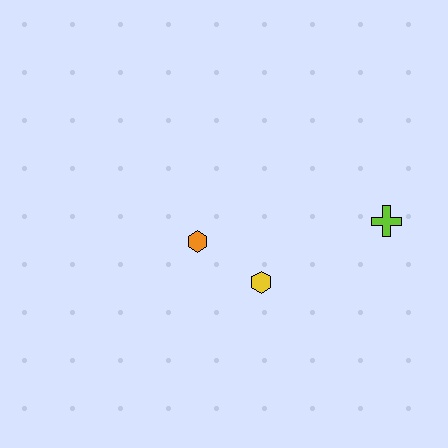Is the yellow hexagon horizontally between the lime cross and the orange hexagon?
Yes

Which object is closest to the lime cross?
The yellow hexagon is closest to the lime cross.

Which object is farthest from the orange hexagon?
The lime cross is farthest from the orange hexagon.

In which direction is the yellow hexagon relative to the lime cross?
The yellow hexagon is to the left of the lime cross.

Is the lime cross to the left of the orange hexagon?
No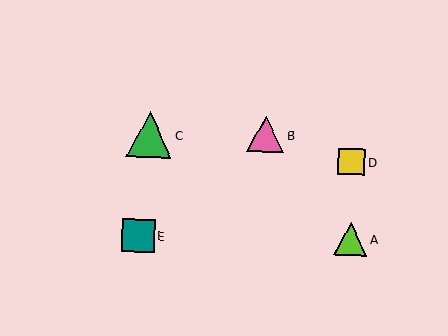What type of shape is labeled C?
Shape C is a green triangle.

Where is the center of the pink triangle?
The center of the pink triangle is at (266, 134).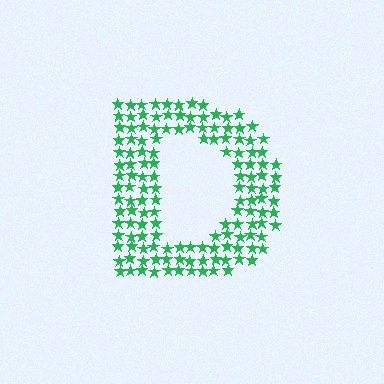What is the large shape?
The large shape is the letter D.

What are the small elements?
The small elements are stars.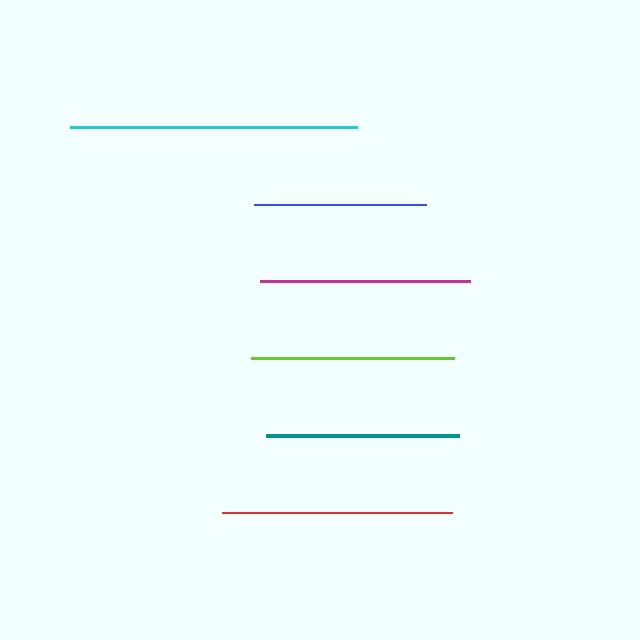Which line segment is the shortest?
The blue line is the shortest at approximately 172 pixels.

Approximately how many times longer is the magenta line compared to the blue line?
The magenta line is approximately 1.2 times the length of the blue line.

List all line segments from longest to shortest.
From longest to shortest: cyan, red, magenta, lime, teal, blue.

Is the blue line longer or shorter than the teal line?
The teal line is longer than the blue line.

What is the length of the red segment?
The red segment is approximately 231 pixels long.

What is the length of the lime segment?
The lime segment is approximately 203 pixels long.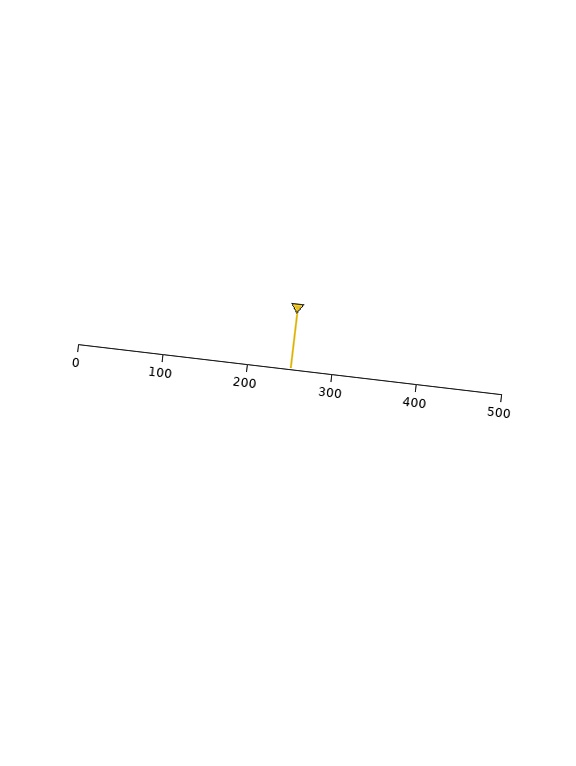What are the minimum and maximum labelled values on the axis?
The axis runs from 0 to 500.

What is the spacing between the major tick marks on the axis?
The major ticks are spaced 100 apart.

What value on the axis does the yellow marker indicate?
The marker indicates approximately 250.